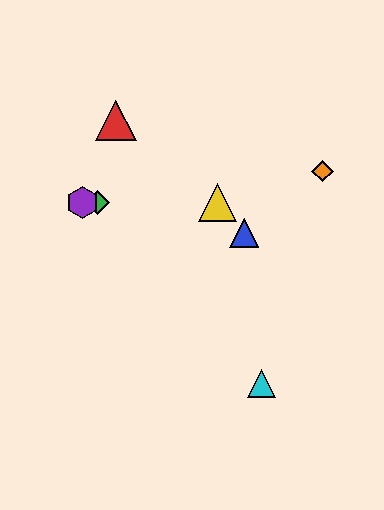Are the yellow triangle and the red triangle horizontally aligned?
No, the yellow triangle is at y≈203 and the red triangle is at y≈120.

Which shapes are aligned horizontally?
The green diamond, the yellow triangle, the purple hexagon are aligned horizontally.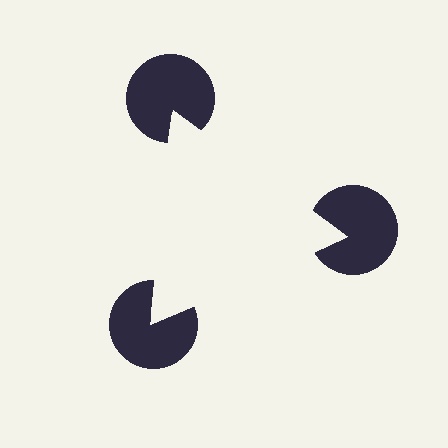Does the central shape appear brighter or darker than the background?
It typically appears slightly brighter than the background, even though no actual brightness change is drawn.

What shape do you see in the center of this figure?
An illusory triangle — its edges are inferred from the aligned wedge cuts in the pac-man discs, not physically drawn.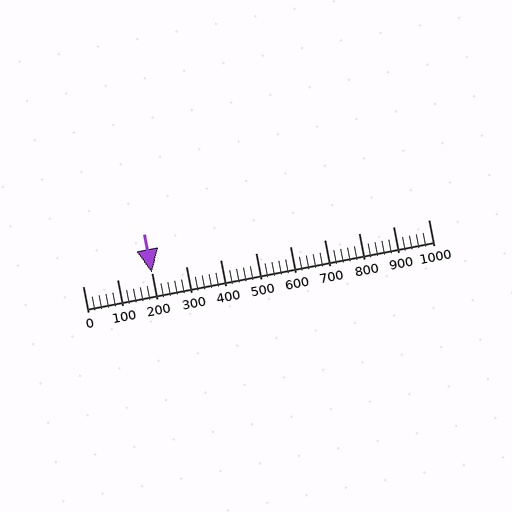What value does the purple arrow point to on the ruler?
The purple arrow points to approximately 200.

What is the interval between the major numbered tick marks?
The major tick marks are spaced 100 units apart.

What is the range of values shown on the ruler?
The ruler shows values from 0 to 1000.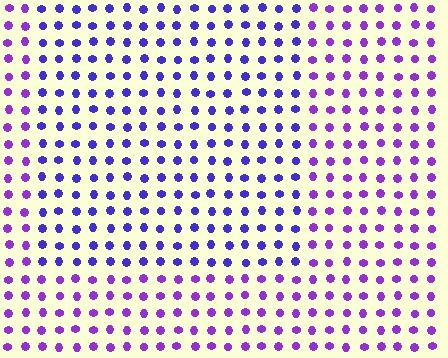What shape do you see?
I see a rectangle.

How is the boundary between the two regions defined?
The boundary is defined purely by a slight shift in hue (about 32 degrees). Spacing, size, and orientation are identical on both sides.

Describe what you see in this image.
The image is filled with small purple elements in a uniform arrangement. A rectangle-shaped region is visible where the elements are tinted to a slightly different hue, forming a subtle color boundary.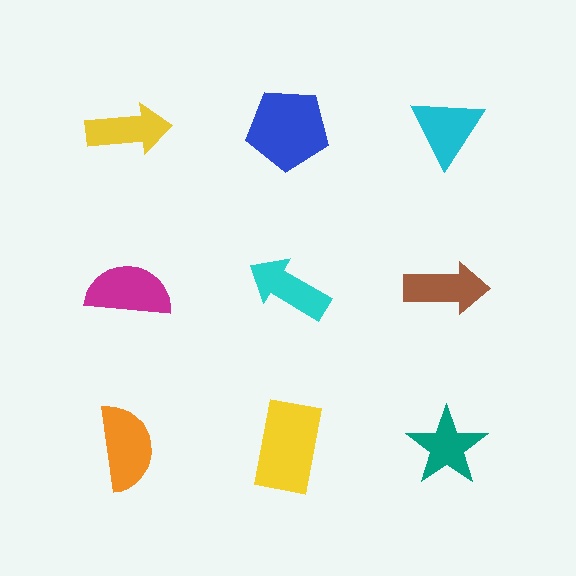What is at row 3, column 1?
An orange semicircle.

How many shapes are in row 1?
3 shapes.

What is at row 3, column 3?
A teal star.